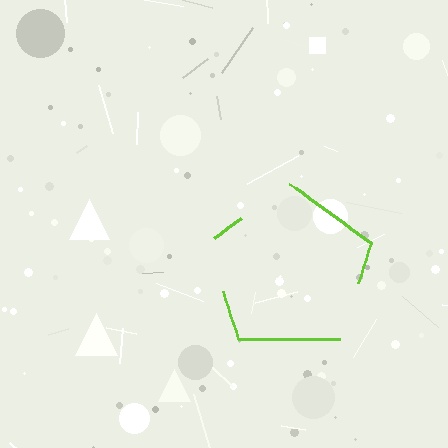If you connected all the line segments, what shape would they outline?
They would outline a pentagon.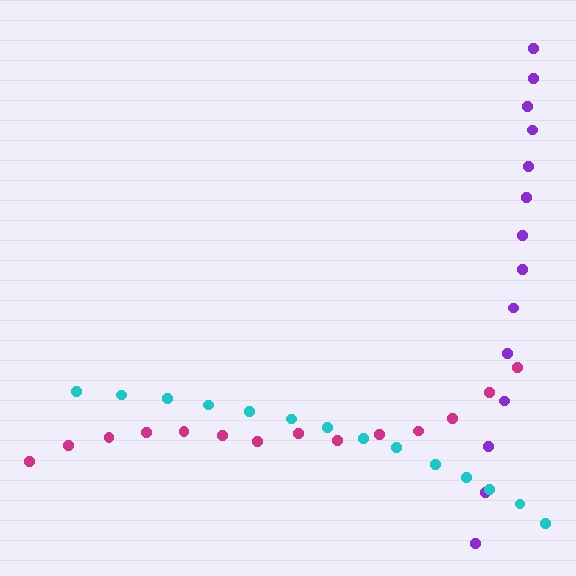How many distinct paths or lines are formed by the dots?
There are 3 distinct paths.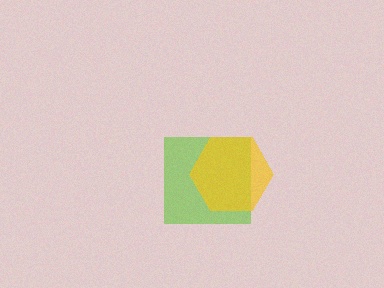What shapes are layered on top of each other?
The layered shapes are: a lime square, a yellow hexagon.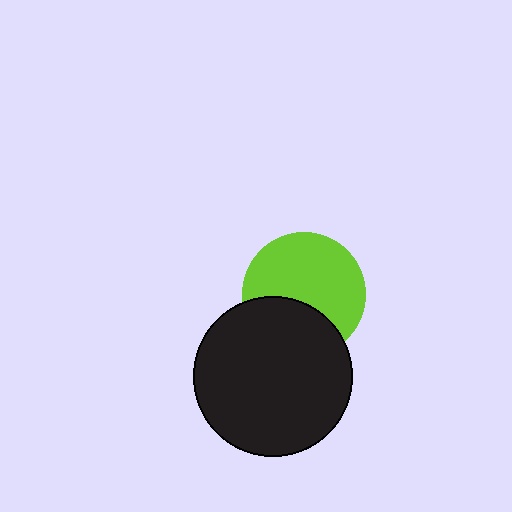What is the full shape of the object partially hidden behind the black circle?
The partially hidden object is a lime circle.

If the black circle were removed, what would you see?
You would see the complete lime circle.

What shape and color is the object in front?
The object in front is a black circle.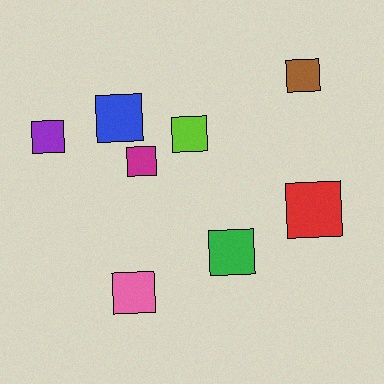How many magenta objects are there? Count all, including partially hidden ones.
There is 1 magenta object.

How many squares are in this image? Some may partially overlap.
There are 8 squares.